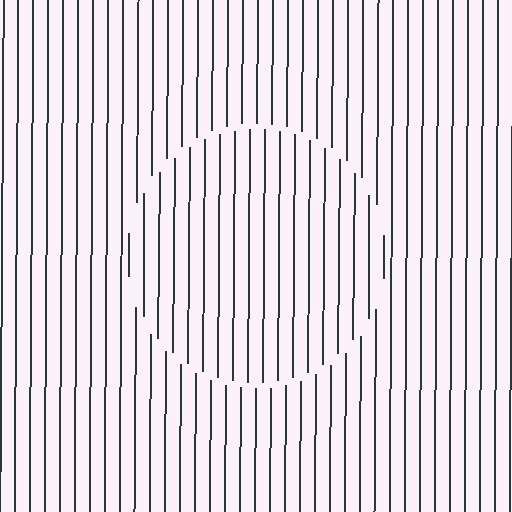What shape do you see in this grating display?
An illusory circle. The interior of the shape contains the same grating, shifted by half a period — the contour is defined by the phase discontinuity where line-ends from the inner and outer gratings abut.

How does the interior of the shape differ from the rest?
The interior of the shape contains the same grating, shifted by half a period — the contour is defined by the phase discontinuity where line-ends from the inner and outer gratings abut.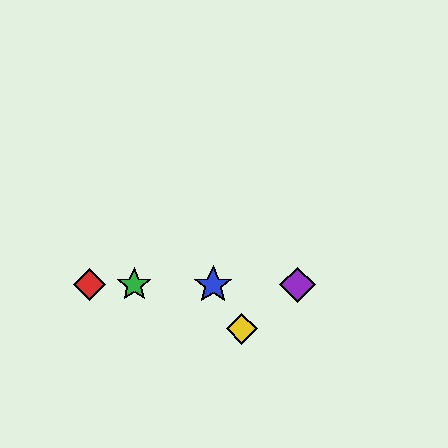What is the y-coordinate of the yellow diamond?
The yellow diamond is at y≈329.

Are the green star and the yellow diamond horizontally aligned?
No, the green star is at y≈285 and the yellow diamond is at y≈329.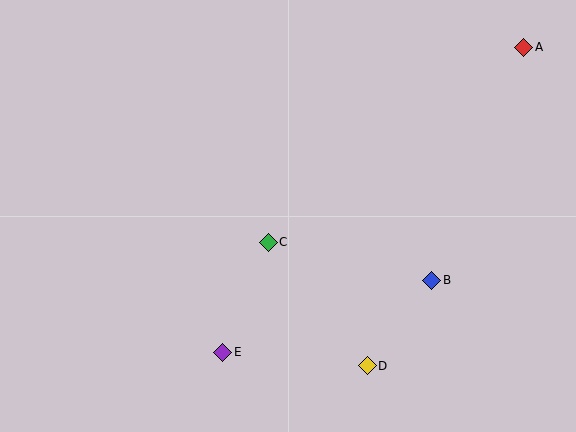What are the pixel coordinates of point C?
Point C is at (268, 242).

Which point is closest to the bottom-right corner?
Point B is closest to the bottom-right corner.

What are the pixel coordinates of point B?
Point B is at (432, 280).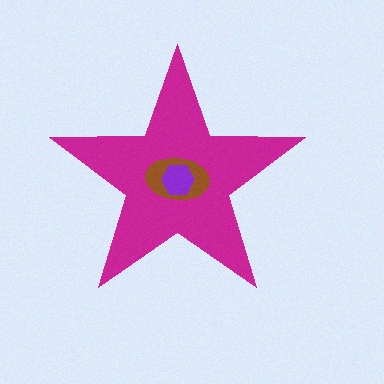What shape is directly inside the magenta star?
The brown ellipse.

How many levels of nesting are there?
3.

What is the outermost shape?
The magenta star.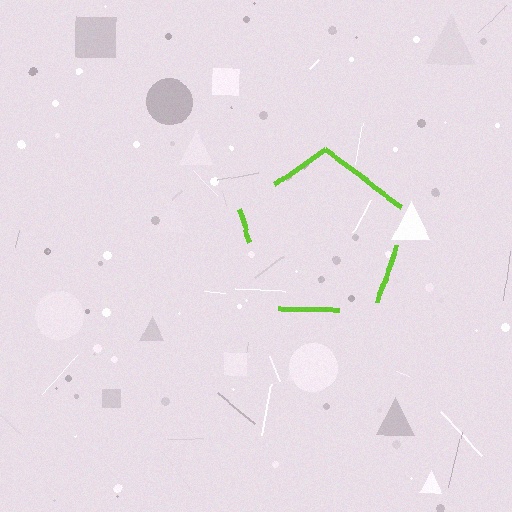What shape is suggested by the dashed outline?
The dashed outline suggests a pentagon.